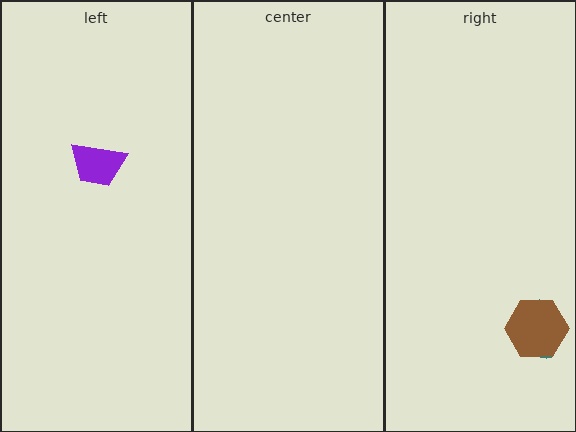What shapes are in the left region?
The purple trapezoid.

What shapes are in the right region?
The teal semicircle, the brown hexagon.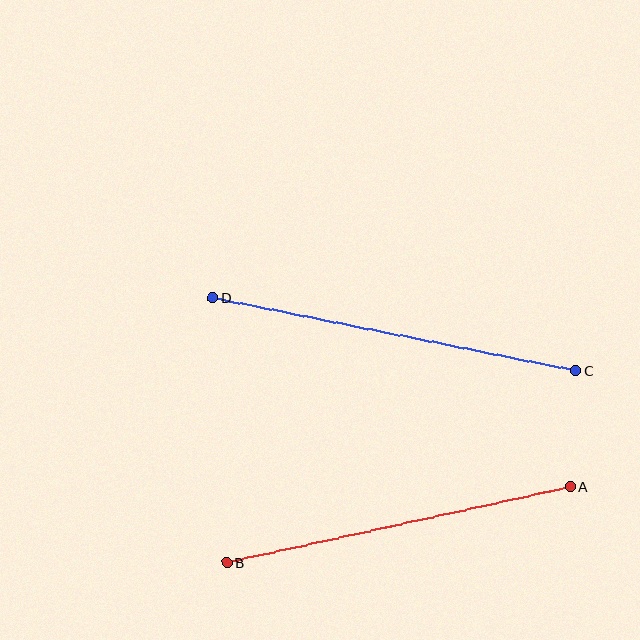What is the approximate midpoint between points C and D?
The midpoint is at approximately (394, 334) pixels.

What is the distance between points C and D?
The distance is approximately 370 pixels.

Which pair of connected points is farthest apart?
Points C and D are farthest apart.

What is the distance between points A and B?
The distance is approximately 352 pixels.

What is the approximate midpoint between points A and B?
The midpoint is at approximately (399, 525) pixels.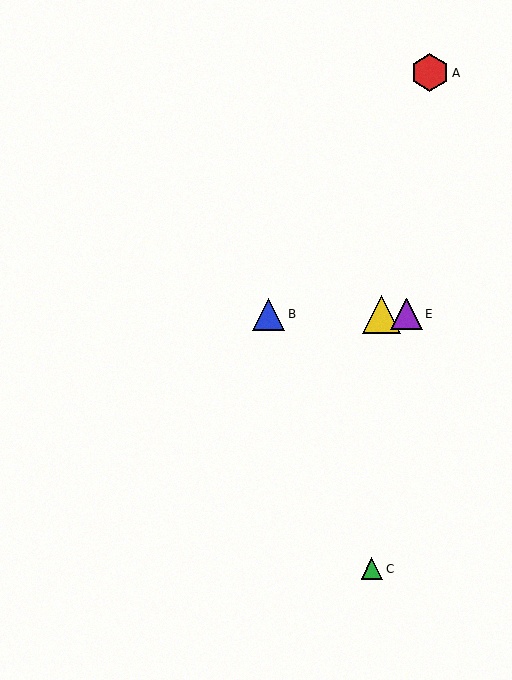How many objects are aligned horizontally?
3 objects (B, D, E) are aligned horizontally.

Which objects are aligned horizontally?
Objects B, D, E are aligned horizontally.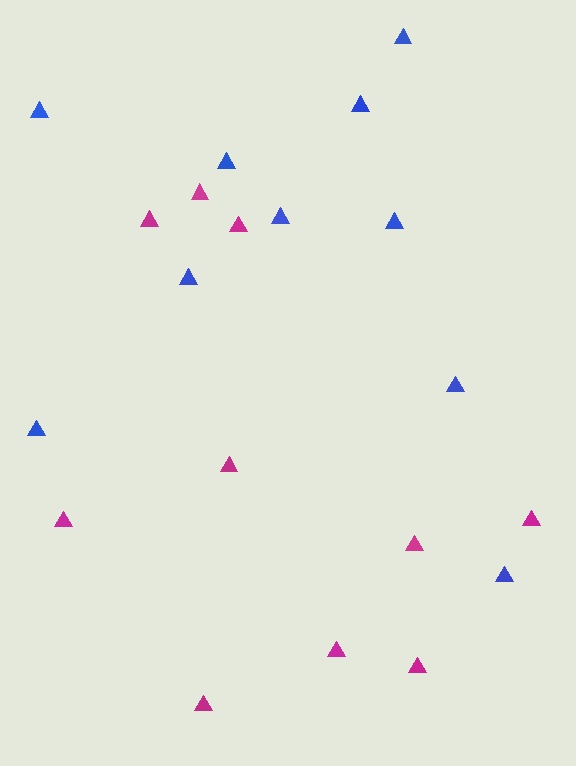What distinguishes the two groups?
There are 2 groups: one group of magenta triangles (10) and one group of blue triangles (10).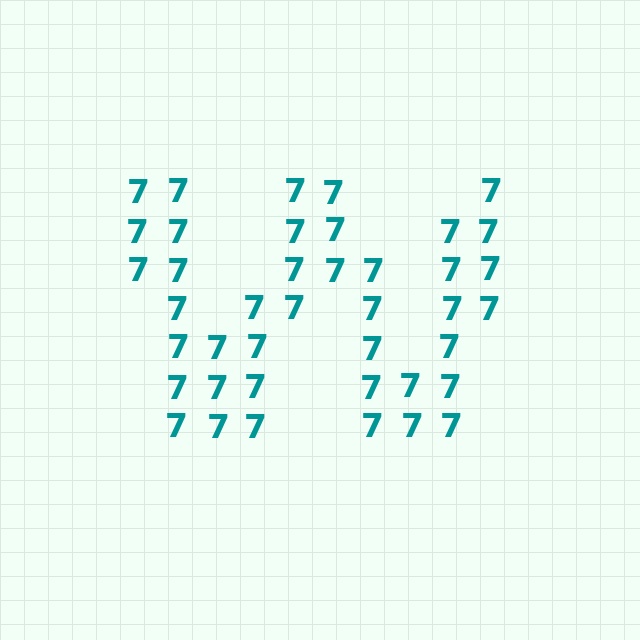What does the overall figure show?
The overall figure shows the letter W.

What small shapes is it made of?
It is made of small digit 7's.